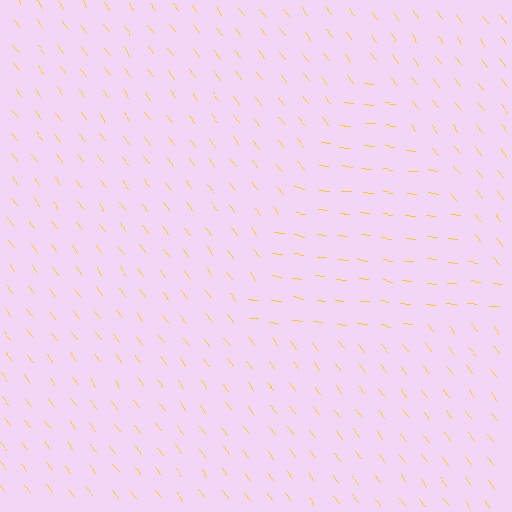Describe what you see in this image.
The image is filled with small yellow line segments. A triangle region in the image has lines oriented differently from the surrounding lines, creating a visible texture boundary.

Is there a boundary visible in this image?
Yes, there is a texture boundary formed by a change in line orientation.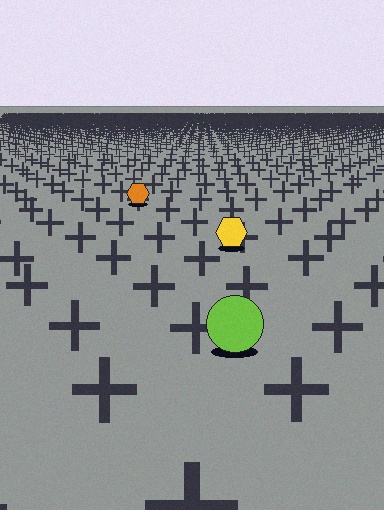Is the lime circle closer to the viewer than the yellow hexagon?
Yes. The lime circle is closer — you can tell from the texture gradient: the ground texture is coarser near it.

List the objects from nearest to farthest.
From nearest to farthest: the lime circle, the yellow hexagon, the orange hexagon.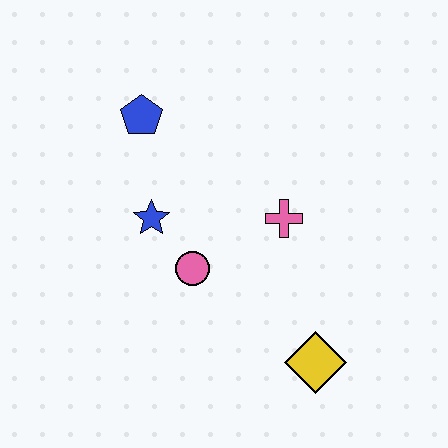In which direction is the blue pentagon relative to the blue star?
The blue pentagon is above the blue star.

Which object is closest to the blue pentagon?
The blue star is closest to the blue pentagon.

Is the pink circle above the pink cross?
No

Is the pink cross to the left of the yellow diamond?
Yes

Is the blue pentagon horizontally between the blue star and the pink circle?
No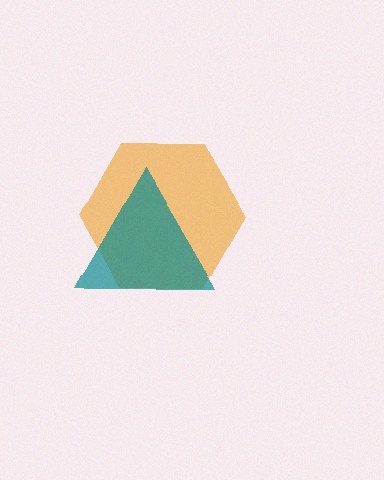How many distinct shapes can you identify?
There are 2 distinct shapes: an orange hexagon, a teal triangle.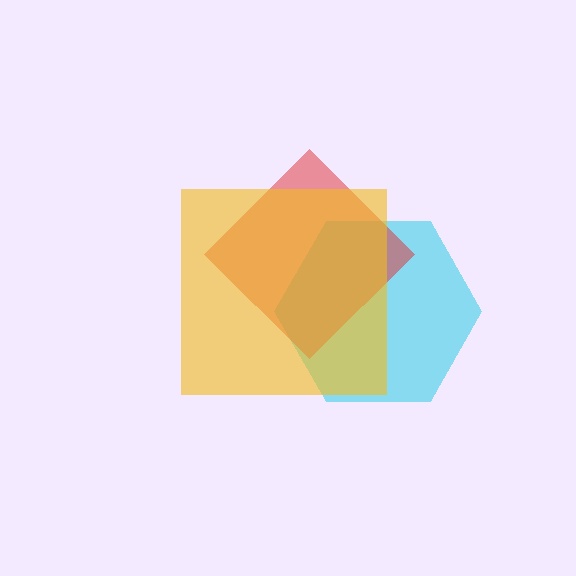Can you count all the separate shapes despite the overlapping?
Yes, there are 3 separate shapes.